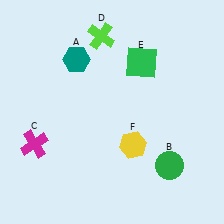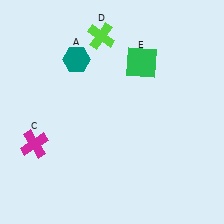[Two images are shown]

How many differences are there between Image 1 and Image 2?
There are 2 differences between the two images.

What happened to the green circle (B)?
The green circle (B) was removed in Image 2. It was in the bottom-right area of Image 1.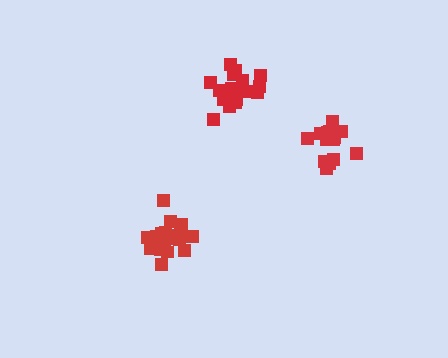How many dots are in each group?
Group 1: 21 dots, Group 2: 16 dots, Group 3: 19 dots (56 total).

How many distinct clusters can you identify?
There are 3 distinct clusters.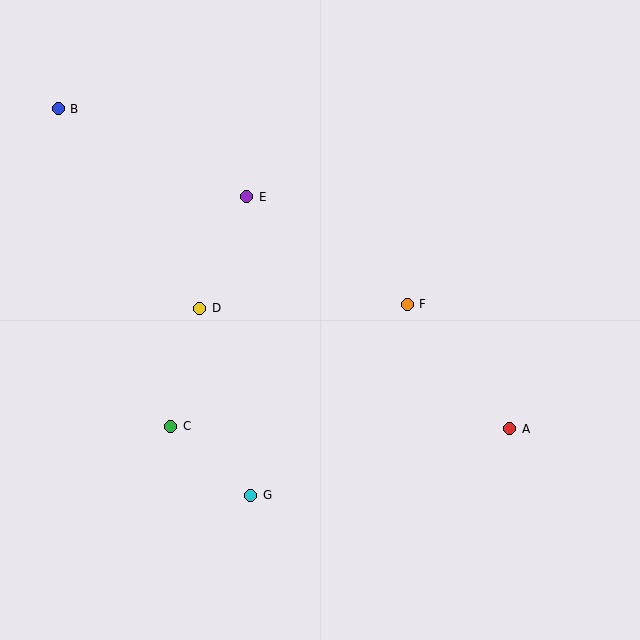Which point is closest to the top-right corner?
Point F is closest to the top-right corner.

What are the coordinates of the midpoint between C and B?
The midpoint between C and B is at (114, 268).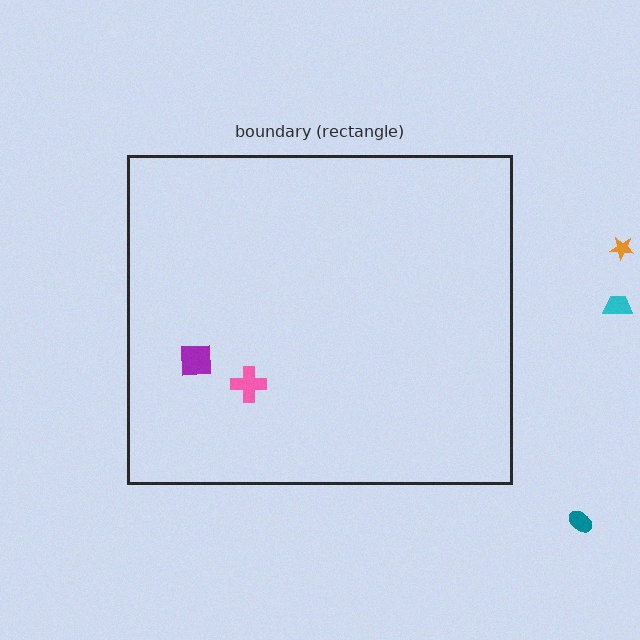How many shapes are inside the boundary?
2 inside, 3 outside.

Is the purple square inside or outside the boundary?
Inside.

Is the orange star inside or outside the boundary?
Outside.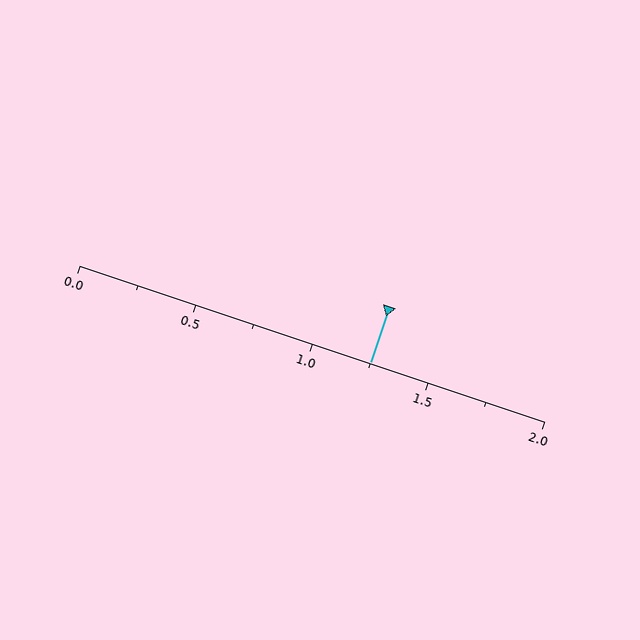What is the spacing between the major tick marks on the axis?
The major ticks are spaced 0.5 apart.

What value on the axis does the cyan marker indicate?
The marker indicates approximately 1.25.